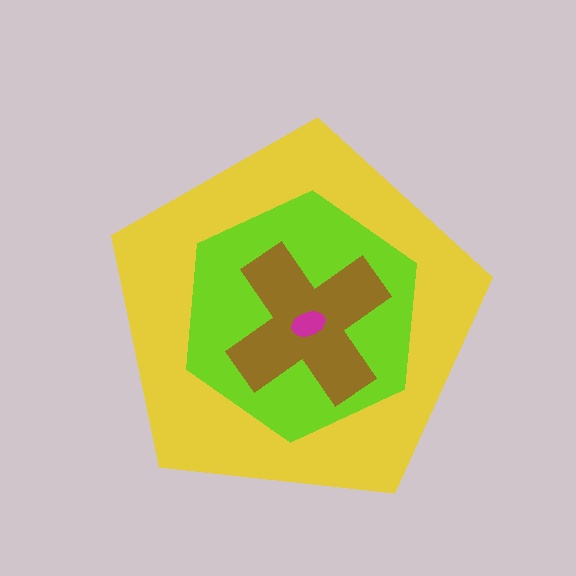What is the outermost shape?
The yellow pentagon.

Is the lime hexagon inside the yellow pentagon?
Yes.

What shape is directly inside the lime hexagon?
The brown cross.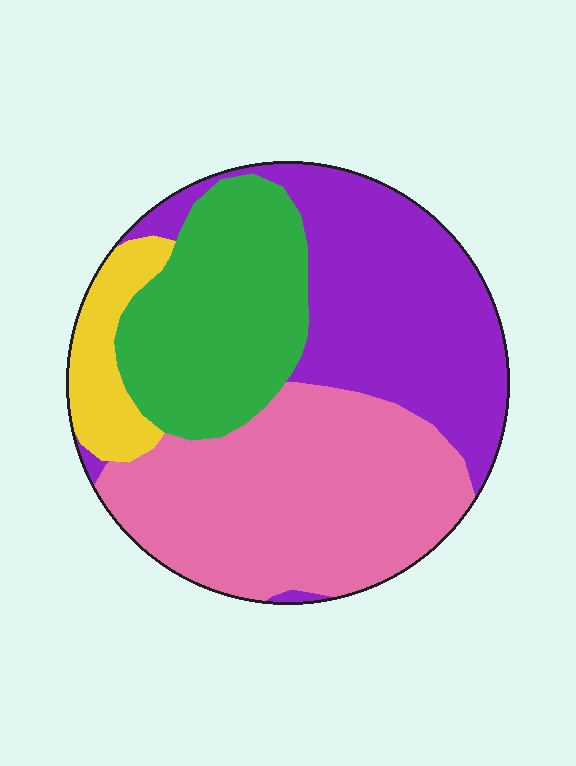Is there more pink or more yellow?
Pink.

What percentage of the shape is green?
Green covers roughly 25% of the shape.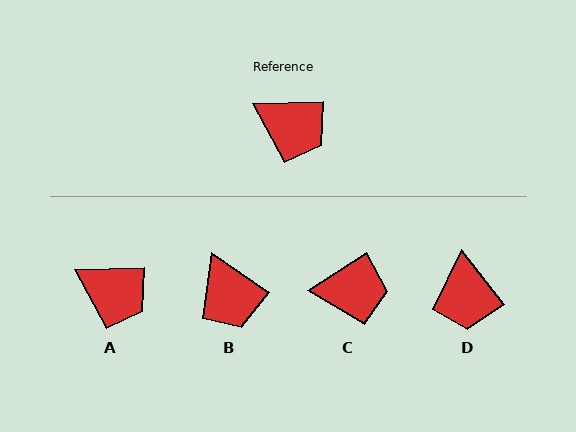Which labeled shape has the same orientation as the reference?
A.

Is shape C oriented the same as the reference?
No, it is off by about 31 degrees.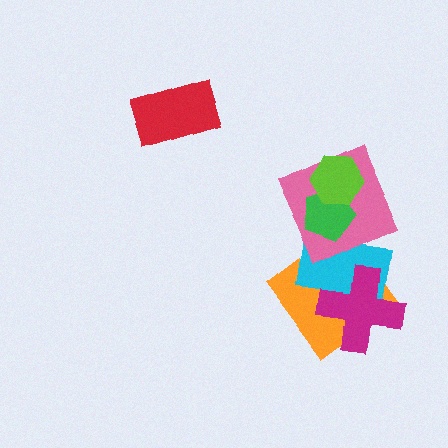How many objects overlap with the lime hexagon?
2 objects overlap with the lime hexagon.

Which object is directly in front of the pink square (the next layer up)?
The green pentagon is directly in front of the pink square.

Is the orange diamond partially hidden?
Yes, it is partially covered by another shape.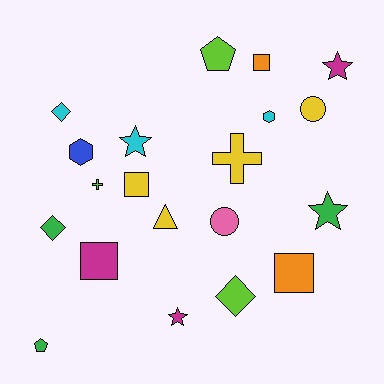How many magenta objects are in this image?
There are 3 magenta objects.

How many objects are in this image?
There are 20 objects.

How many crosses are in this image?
There are 2 crosses.